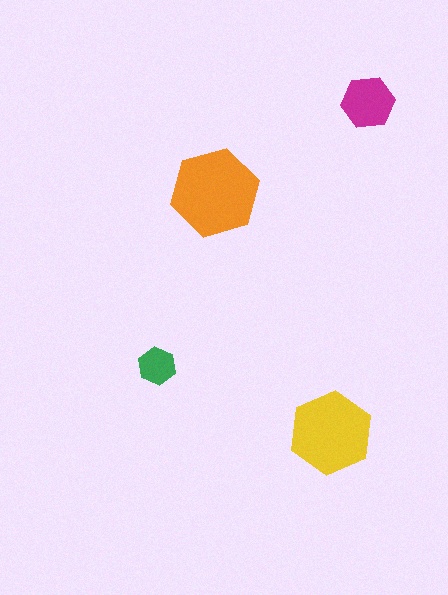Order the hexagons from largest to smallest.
the orange one, the yellow one, the magenta one, the green one.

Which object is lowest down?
The yellow hexagon is bottommost.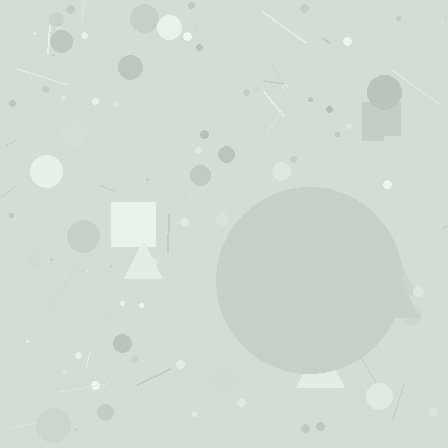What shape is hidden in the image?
A circle is hidden in the image.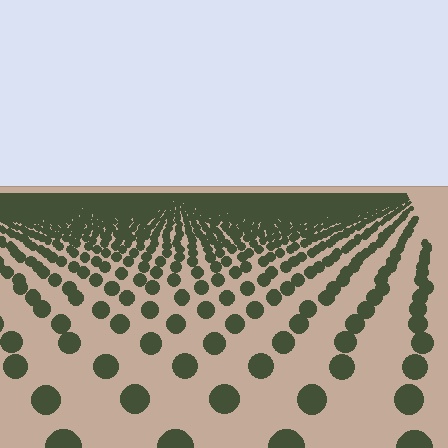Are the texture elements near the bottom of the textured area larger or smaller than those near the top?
Larger. Near the bottom, elements are closer to the viewer and appear at a bigger on-screen size.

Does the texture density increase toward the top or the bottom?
Density increases toward the top.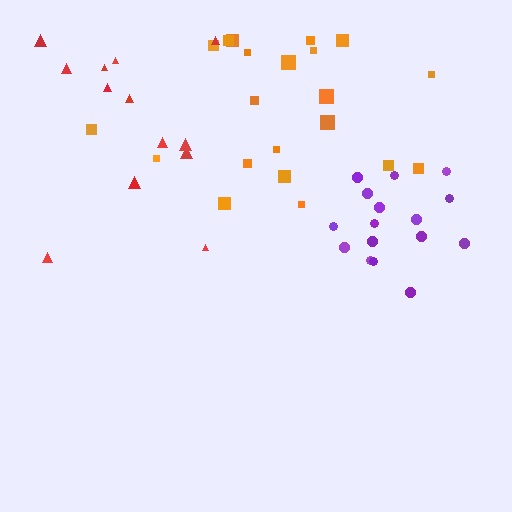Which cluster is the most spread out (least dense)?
Red.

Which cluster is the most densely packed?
Purple.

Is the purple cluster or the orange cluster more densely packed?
Purple.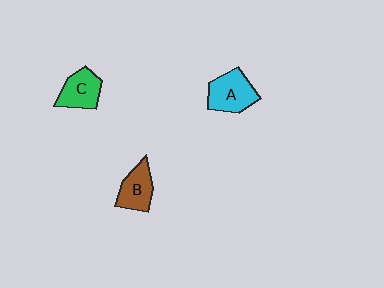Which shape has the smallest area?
Shape B (brown).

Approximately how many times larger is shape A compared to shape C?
Approximately 1.2 times.